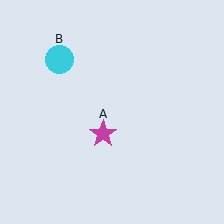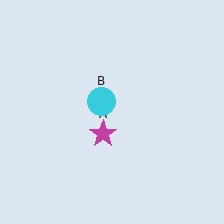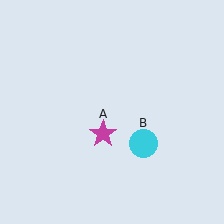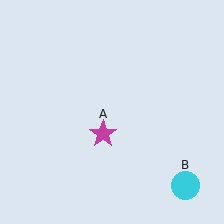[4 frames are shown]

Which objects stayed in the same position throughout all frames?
Magenta star (object A) remained stationary.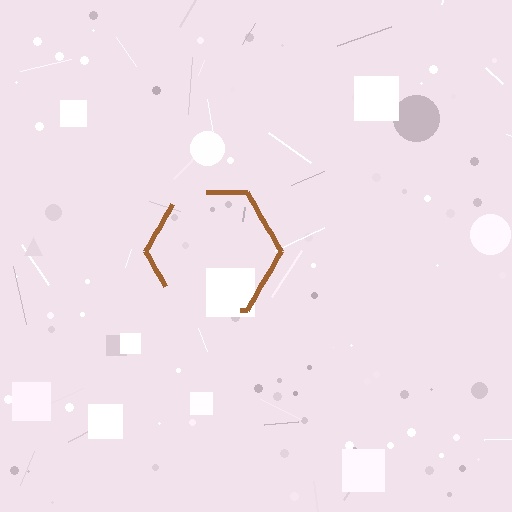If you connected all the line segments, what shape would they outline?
They would outline a hexagon.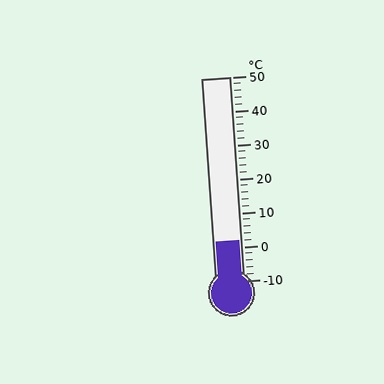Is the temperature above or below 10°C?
The temperature is below 10°C.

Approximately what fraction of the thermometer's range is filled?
The thermometer is filled to approximately 20% of its range.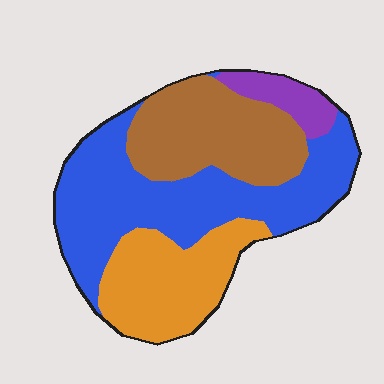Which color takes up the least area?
Purple, at roughly 5%.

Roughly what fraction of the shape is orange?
Orange takes up about one quarter (1/4) of the shape.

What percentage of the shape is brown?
Brown covers 26% of the shape.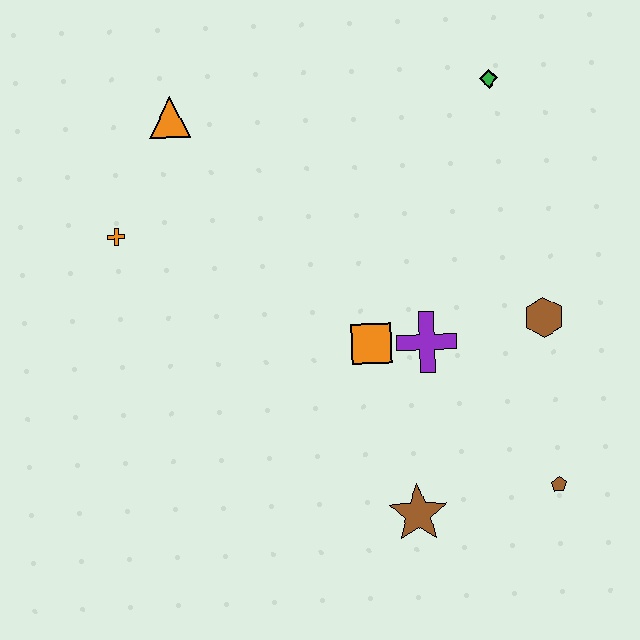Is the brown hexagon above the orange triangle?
No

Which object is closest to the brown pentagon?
The brown star is closest to the brown pentagon.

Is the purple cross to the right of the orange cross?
Yes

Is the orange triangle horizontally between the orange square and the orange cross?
Yes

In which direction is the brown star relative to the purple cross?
The brown star is below the purple cross.